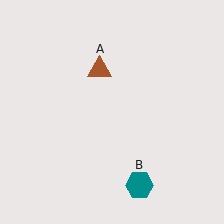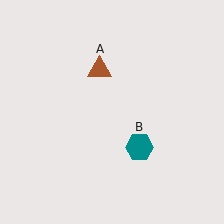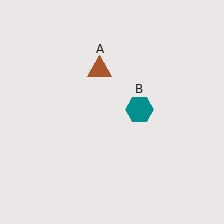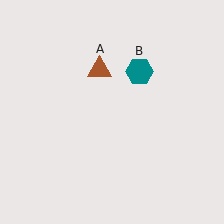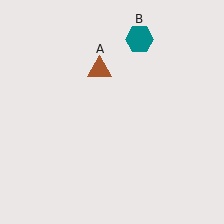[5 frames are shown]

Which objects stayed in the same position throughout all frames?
Brown triangle (object A) remained stationary.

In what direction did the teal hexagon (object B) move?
The teal hexagon (object B) moved up.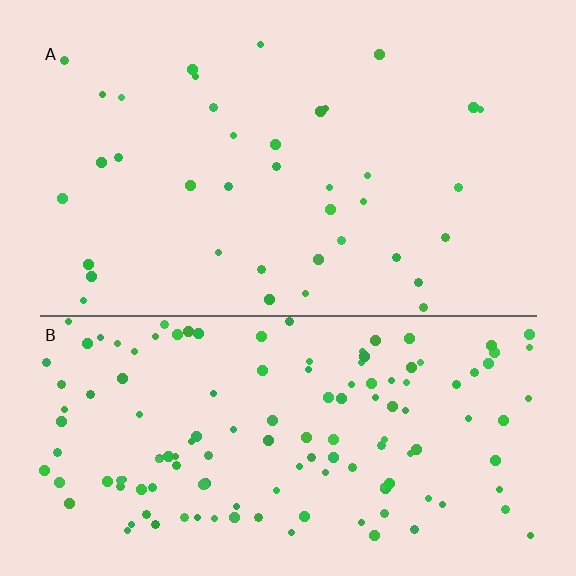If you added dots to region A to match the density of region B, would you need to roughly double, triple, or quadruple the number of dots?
Approximately quadruple.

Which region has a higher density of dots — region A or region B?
B (the bottom).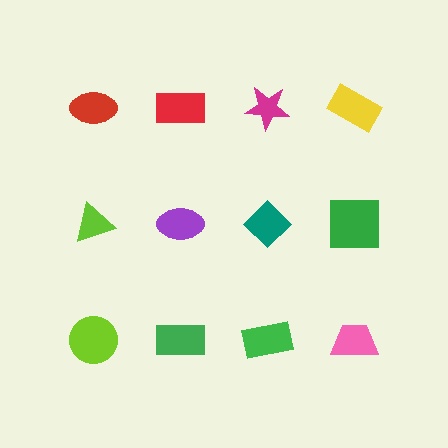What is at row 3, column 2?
A green rectangle.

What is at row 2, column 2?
A purple ellipse.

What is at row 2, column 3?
A teal diamond.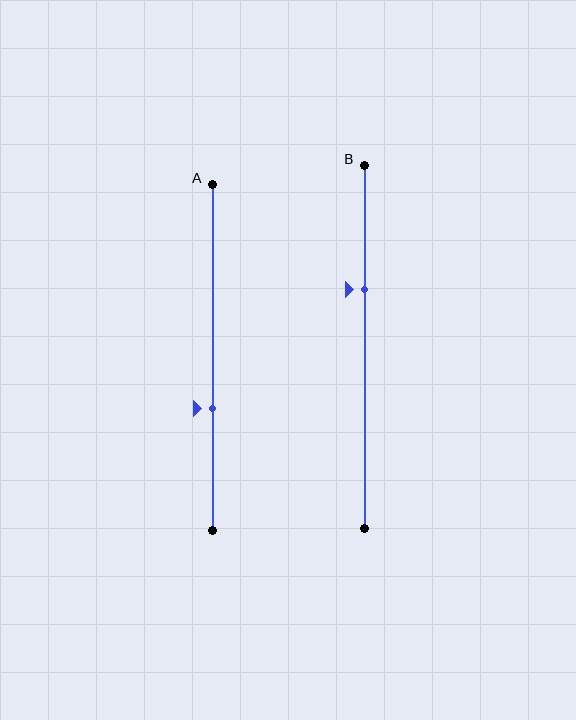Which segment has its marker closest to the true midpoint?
Segment A has its marker closest to the true midpoint.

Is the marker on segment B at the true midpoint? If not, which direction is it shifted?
No, the marker on segment B is shifted upward by about 16% of the segment length.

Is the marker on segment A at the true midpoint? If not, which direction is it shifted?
No, the marker on segment A is shifted downward by about 15% of the segment length.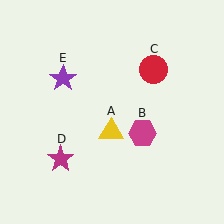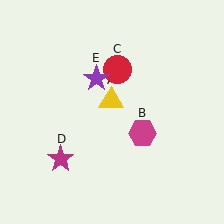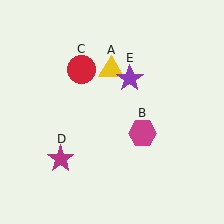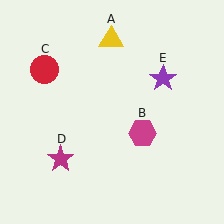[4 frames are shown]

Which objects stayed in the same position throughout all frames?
Magenta hexagon (object B) and magenta star (object D) remained stationary.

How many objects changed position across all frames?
3 objects changed position: yellow triangle (object A), red circle (object C), purple star (object E).